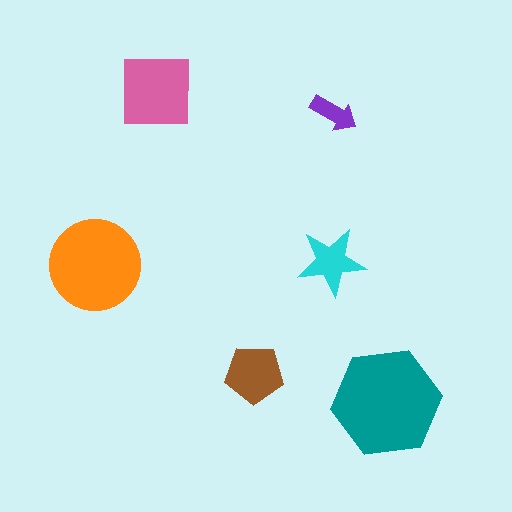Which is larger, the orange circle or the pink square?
The orange circle.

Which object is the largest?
The teal hexagon.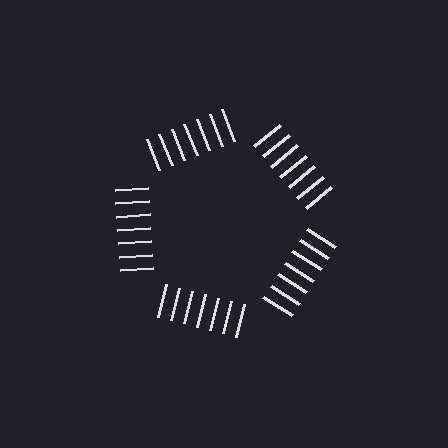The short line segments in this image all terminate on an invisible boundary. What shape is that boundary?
An illusory pentagon — the line segments terminate on its edges but no continuous stroke is drawn.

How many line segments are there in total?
35 — 7 along each of the 5 edges.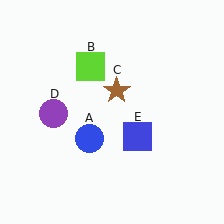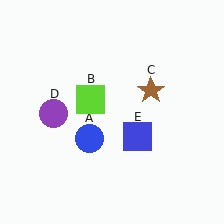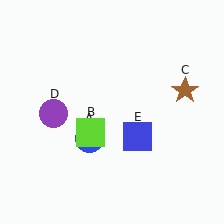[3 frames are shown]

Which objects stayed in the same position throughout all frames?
Blue circle (object A) and purple circle (object D) and blue square (object E) remained stationary.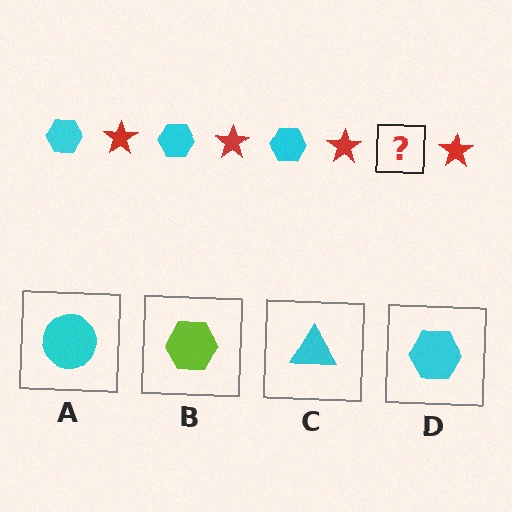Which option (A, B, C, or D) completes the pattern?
D.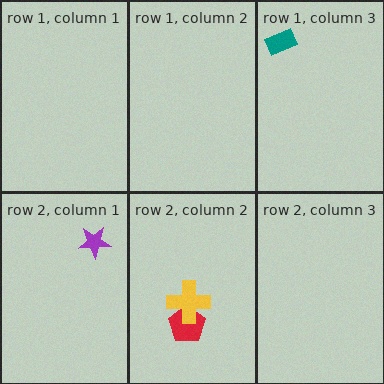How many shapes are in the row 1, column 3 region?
1.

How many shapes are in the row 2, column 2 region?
2.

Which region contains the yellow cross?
The row 2, column 2 region.